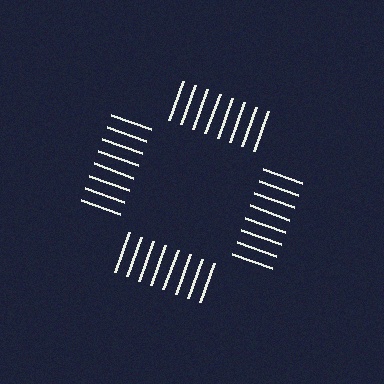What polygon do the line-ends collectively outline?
An illusory square — the line segments terminate on its edges but no continuous stroke is drawn.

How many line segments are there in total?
32 — 8 along each of the 4 edges.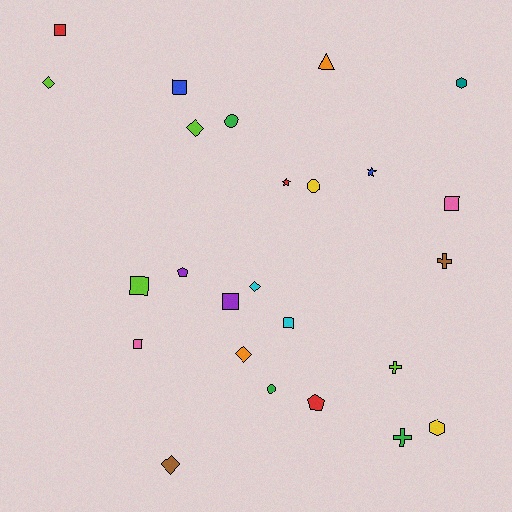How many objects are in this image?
There are 25 objects.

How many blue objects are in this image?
There are 2 blue objects.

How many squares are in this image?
There are 7 squares.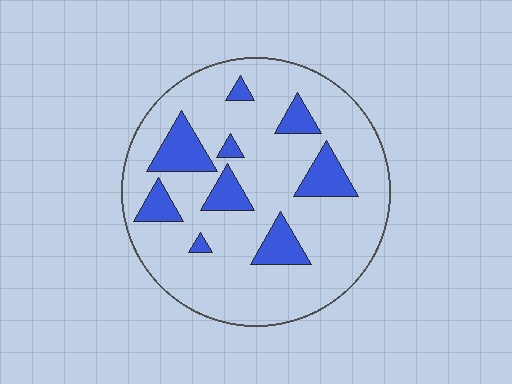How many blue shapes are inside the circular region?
9.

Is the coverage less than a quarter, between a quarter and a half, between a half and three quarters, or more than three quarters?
Less than a quarter.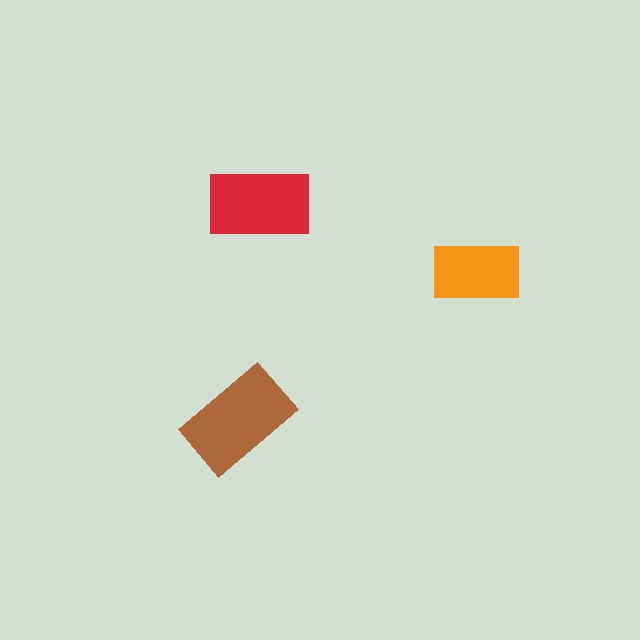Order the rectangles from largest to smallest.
the brown one, the red one, the orange one.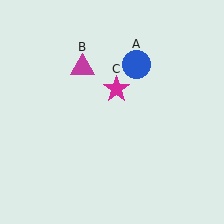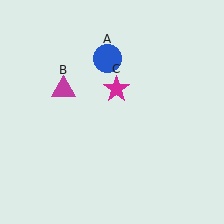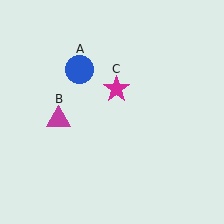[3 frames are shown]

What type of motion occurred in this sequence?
The blue circle (object A), magenta triangle (object B) rotated counterclockwise around the center of the scene.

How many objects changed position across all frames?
2 objects changed position: blue circle (object A), magenta triangle (object B).